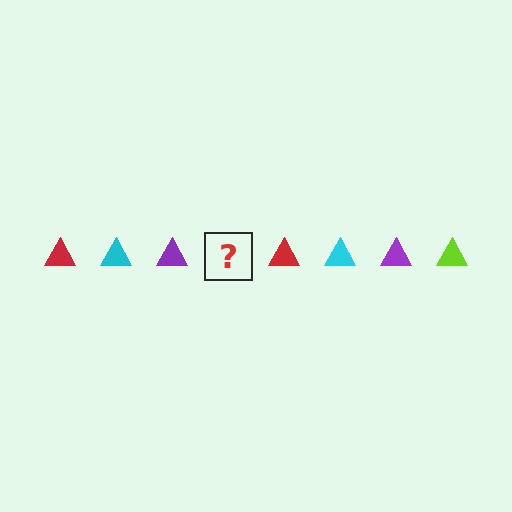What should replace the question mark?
The question mark should be replaced with a lime triangle.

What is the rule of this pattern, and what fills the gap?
The rule is that the pattern cycles through red, cyan, purple, lime triangles. The gap should be filled with a lime triangle.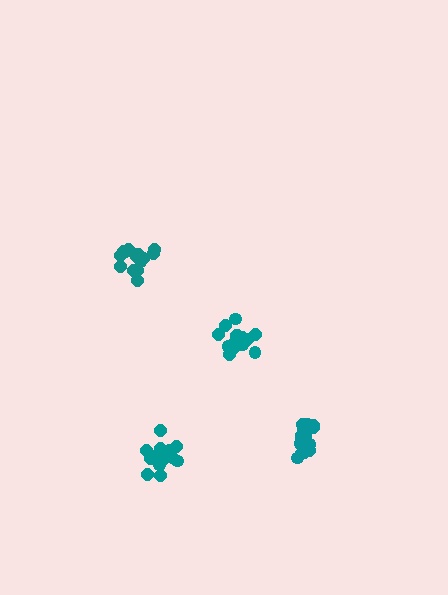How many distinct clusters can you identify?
There are 4 distinct clusters.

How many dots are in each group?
Group 1: 19 dots, Group 2: 16 dots, Group 3: 17 dots, Group 4: 16 dots (68 total).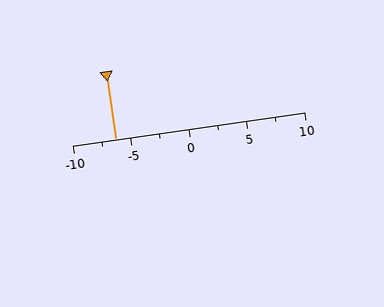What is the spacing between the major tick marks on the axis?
The major ticks are spaced 5 apart.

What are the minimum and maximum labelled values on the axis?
The axis runs from -10 to 10.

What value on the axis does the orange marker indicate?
The marker indicates approximately -6.2.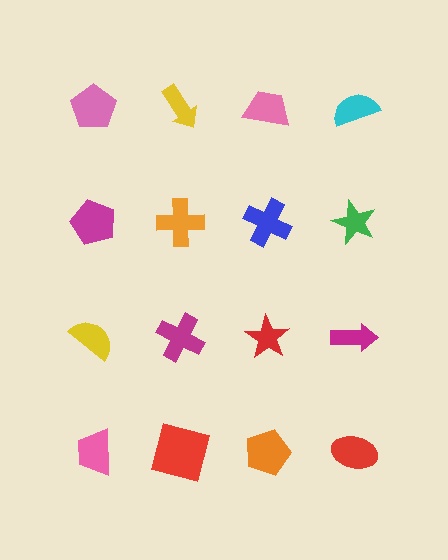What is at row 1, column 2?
A yellow arrow.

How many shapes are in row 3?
4 shapes.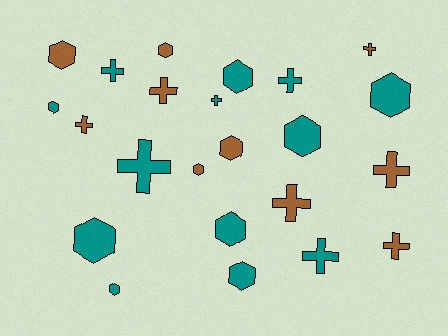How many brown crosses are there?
There are 6 brown crosses.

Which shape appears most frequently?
Hexagon, with 12 objects.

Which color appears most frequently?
Teal, with 13 objects.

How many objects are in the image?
There are 23 objects.